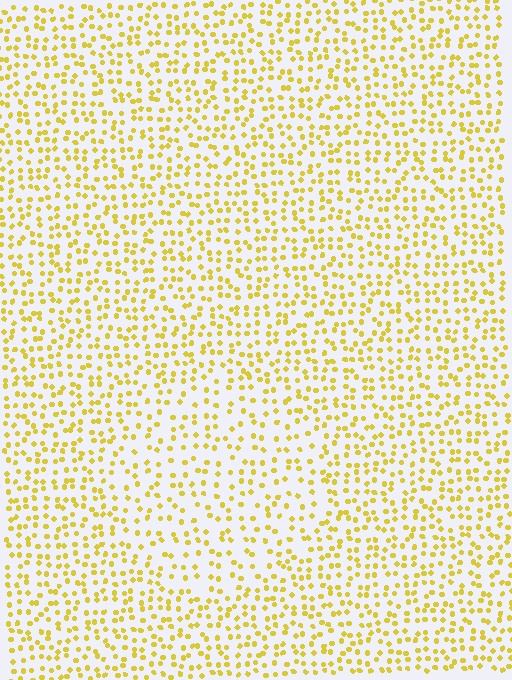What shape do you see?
I see a circle.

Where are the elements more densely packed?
The elements are more densely packed outside the circle boundary.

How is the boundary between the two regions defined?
The boundary is defined by a change in element density (approximately 1.5x ratio). All elements are the same color, size, and shape.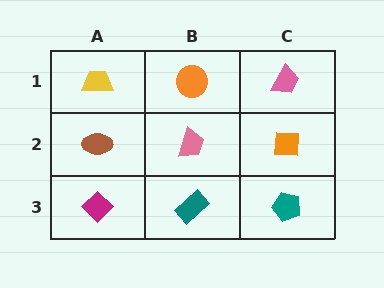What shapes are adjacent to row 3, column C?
An orange square (row 2, column C), a teal rectangle (row 3, column B).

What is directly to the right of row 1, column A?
An orange circle.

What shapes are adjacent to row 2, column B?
An orange circle (row 1, column B), a teal rectangle (row 3, column B), a brown ellipse (row 2, column A), an orange square (row 2, column C).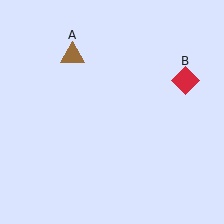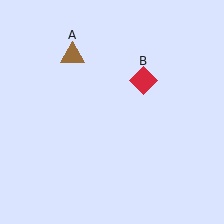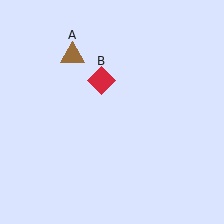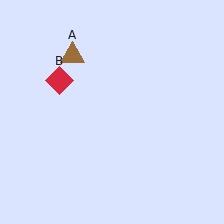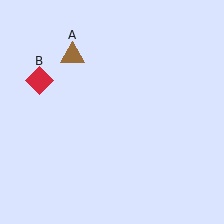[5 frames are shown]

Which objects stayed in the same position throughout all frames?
Brown triangle (object A) remained stationary.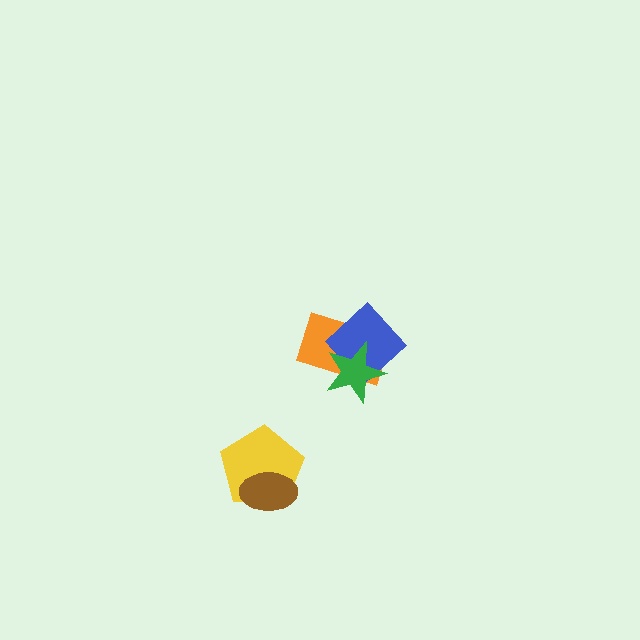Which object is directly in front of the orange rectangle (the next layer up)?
The blue diamond is directly in front of the orange rectangle.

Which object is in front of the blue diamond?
The green star is in front of the blue diamond.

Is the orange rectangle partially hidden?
Yes, it is partially covered by another shape.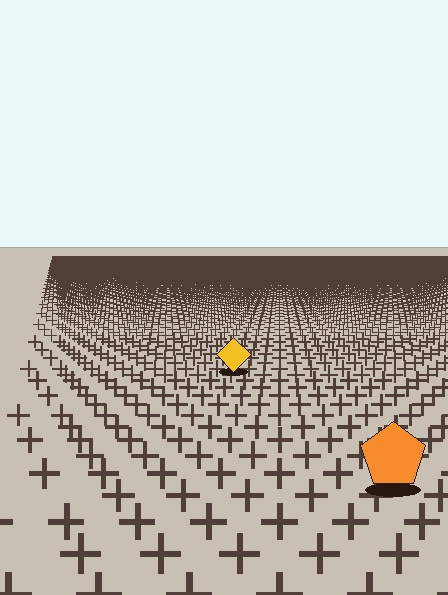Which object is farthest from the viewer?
The yellow diamond is farthest from the viewer. It appears smaller and the ground texture around it is denser.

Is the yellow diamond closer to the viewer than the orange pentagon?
No. The orange pentagon is closer — you can tell from the texture gradient: the ground texture is coarser near it.